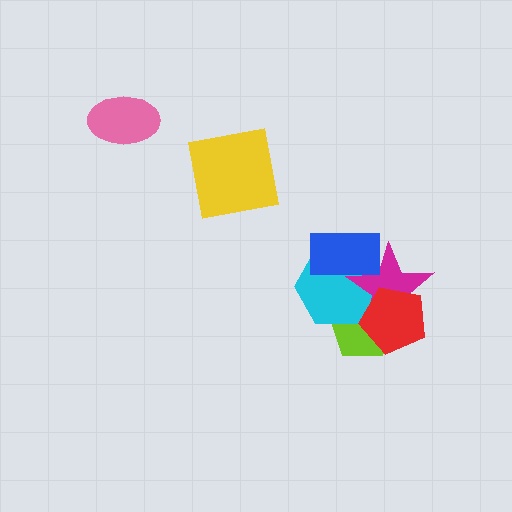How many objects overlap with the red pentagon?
3 objects overlap with the red pentagon.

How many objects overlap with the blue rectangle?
2 objects overlap with the blue rectangle.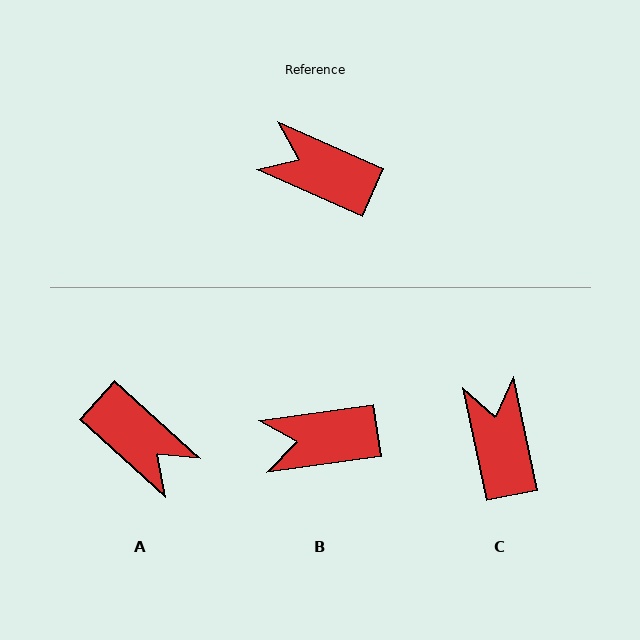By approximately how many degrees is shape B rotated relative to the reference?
Approximately 32 degrees counter-clockwise.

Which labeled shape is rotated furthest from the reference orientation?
A, about 162 degrees away.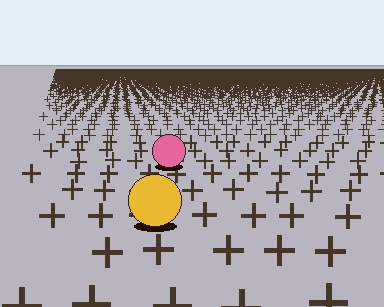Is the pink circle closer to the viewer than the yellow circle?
No. The yellow circle is closer — you can tell from the texture gradient: the ground texture is coarser near it.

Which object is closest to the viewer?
The yellow circle is closest. The texture marks near it are larger and more spread out.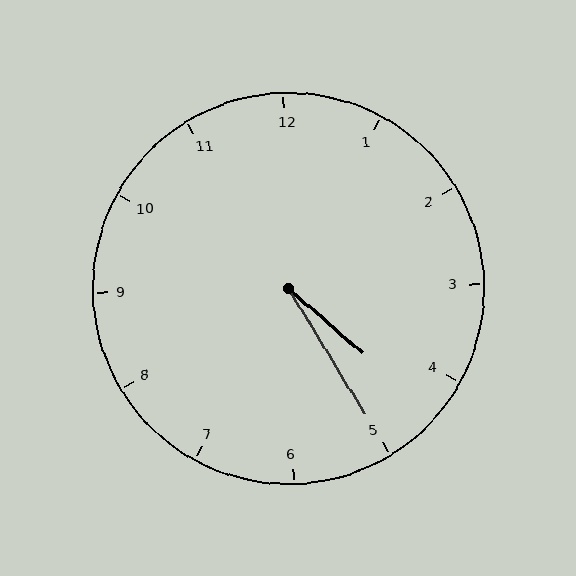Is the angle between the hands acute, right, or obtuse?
It is acute.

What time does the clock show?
4:25.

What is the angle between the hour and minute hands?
Approximately 18 degrees.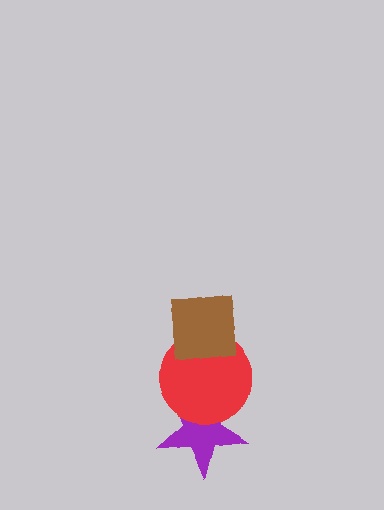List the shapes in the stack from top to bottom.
From top to bottom: the brown square, the red circle, the purple star.